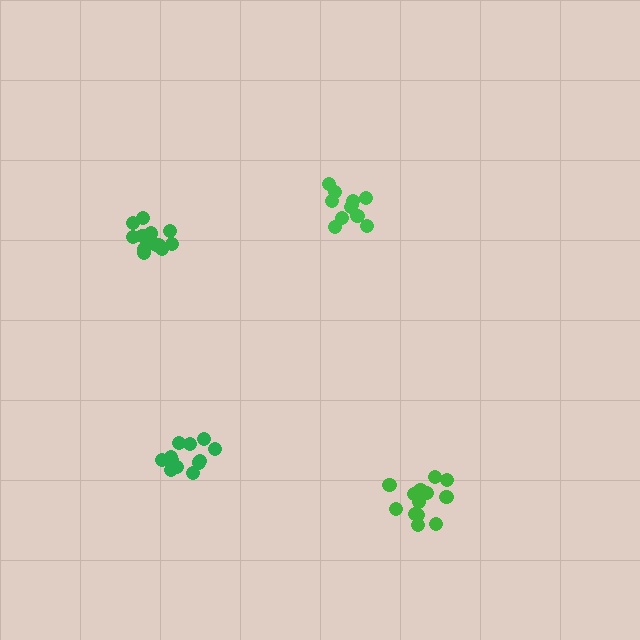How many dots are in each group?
Group 1: 12 dots, Group 2: 14 dots, Group 3: 11 dots, Group 4: 14 dots (51 total).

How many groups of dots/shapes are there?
There are 4 groups.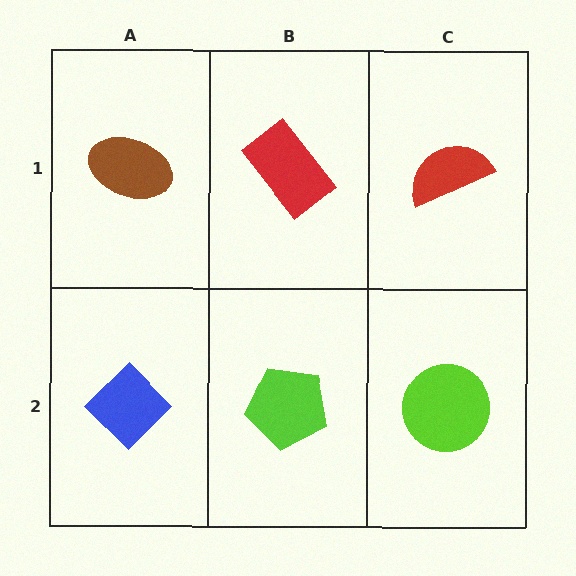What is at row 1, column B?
A red rectangle.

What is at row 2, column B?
A lime pentagon.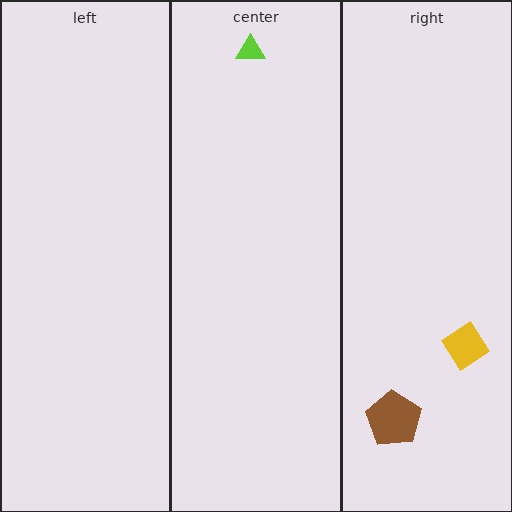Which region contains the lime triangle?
The center region.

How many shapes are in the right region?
2.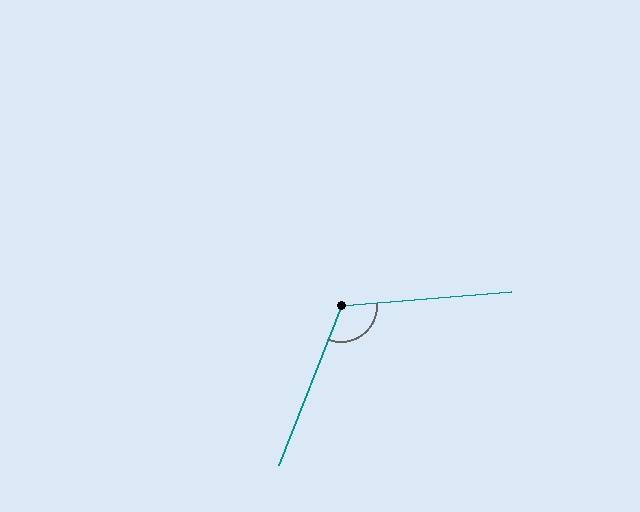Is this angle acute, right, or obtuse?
It is obtuse.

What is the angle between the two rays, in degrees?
Approximately 116 degrees.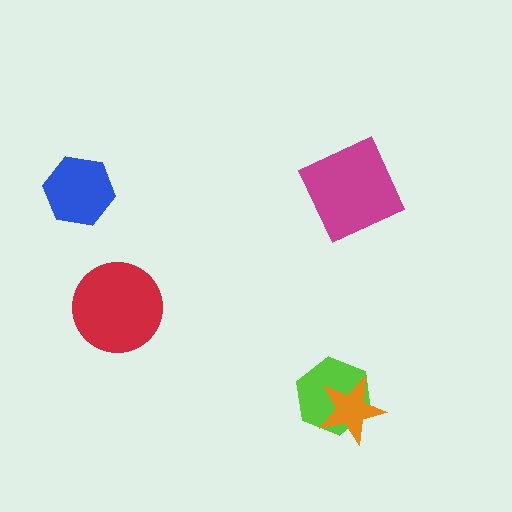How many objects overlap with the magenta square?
0 objects overlap with the magenta square.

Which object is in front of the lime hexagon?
The orange star is in front of the lime hexagon.